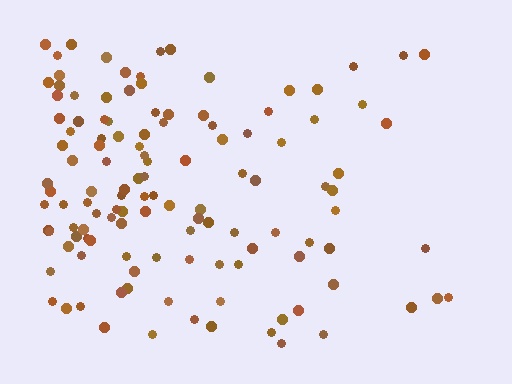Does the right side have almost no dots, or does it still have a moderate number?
Still a moderate number, just noticeably fewer than the left.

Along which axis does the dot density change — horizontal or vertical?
Horizontal.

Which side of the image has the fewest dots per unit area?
The right.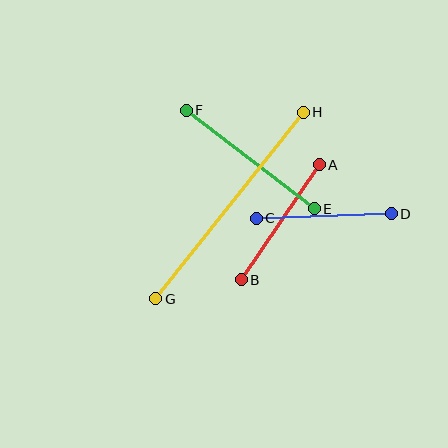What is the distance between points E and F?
The distance is approximately 162 pixels.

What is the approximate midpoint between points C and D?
The midpoint is at approximately (324, 216) pixels.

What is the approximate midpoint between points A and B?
The midpoint is at approximately (280, 222) pixels.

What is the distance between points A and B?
The distance is approximately 139 pixels.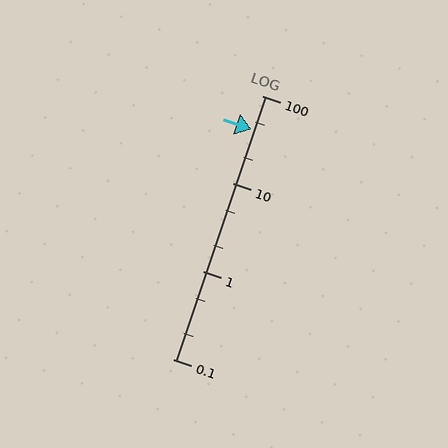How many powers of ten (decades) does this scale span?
The scale spans 3 decades, from 0.1 to 100.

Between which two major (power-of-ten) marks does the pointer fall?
The pointer is between 10 and 100.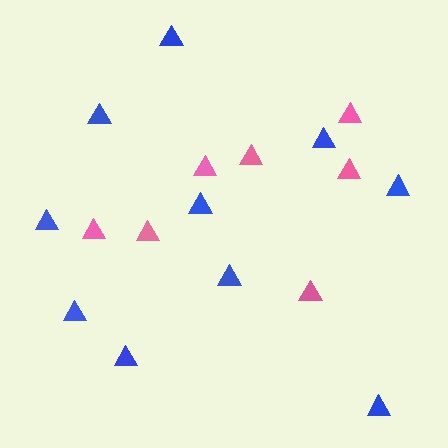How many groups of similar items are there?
There are 2 groups: one group of pink triangles (7) and one group of blue triangles (10).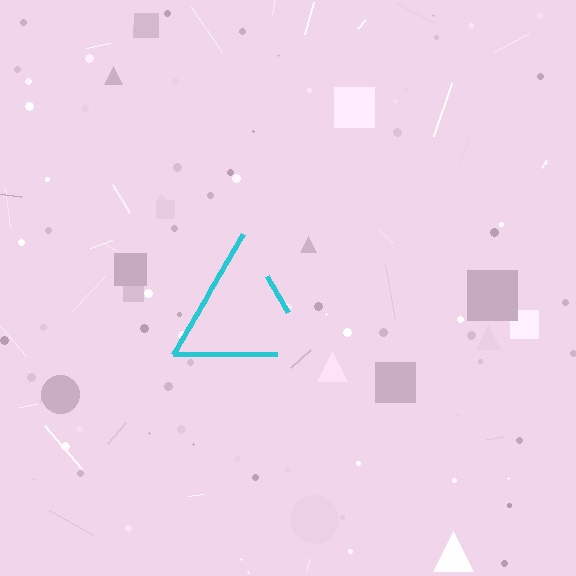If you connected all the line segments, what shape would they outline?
They would outline a triangle.